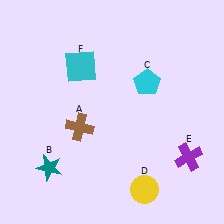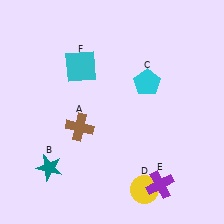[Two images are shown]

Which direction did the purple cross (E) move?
The purple cross (E) moved left.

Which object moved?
The purple cross (E) moved left.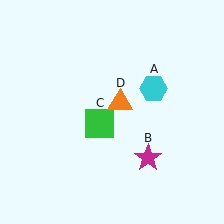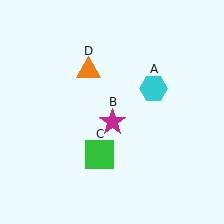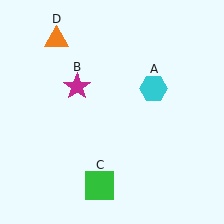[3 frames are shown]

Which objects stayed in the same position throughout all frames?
Cyan hexagon (object A) remained stationary.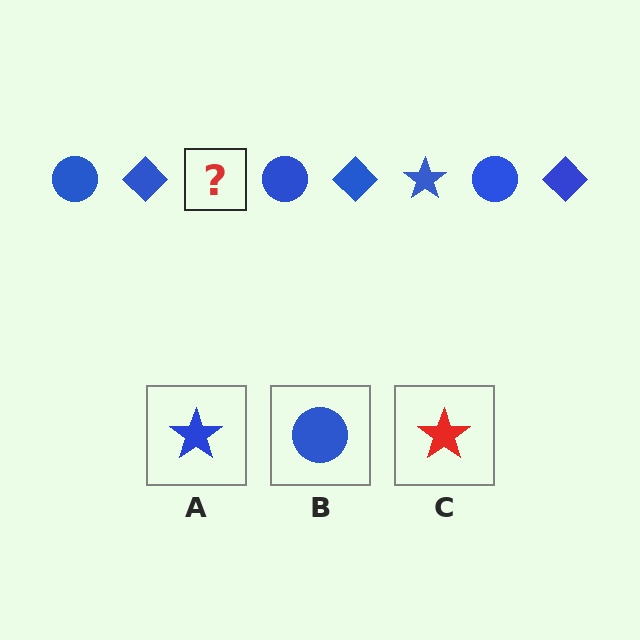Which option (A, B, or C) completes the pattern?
A.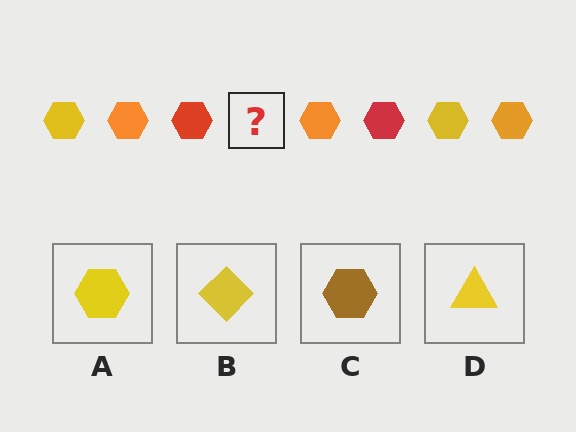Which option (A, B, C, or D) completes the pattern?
A.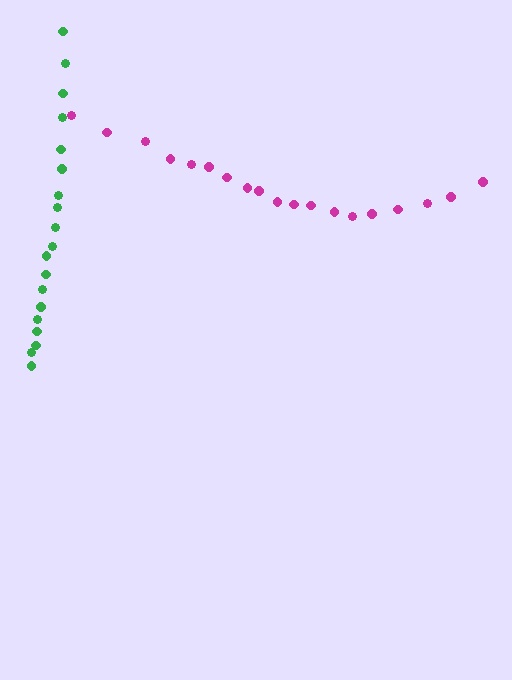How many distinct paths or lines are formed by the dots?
There are 2 distinct paths.